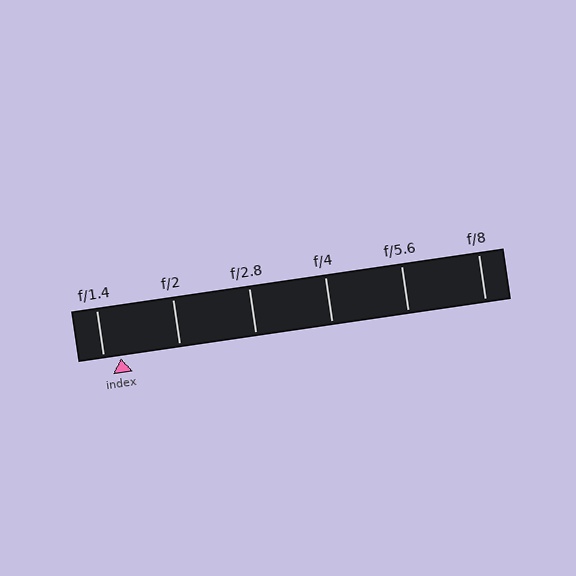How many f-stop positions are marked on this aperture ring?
There are 6 f-stop positions marked.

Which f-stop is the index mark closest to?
The index mark is closest to f/1.4.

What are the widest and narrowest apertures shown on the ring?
The widest aperture shown is f/1.4 and the narrowest is f/8.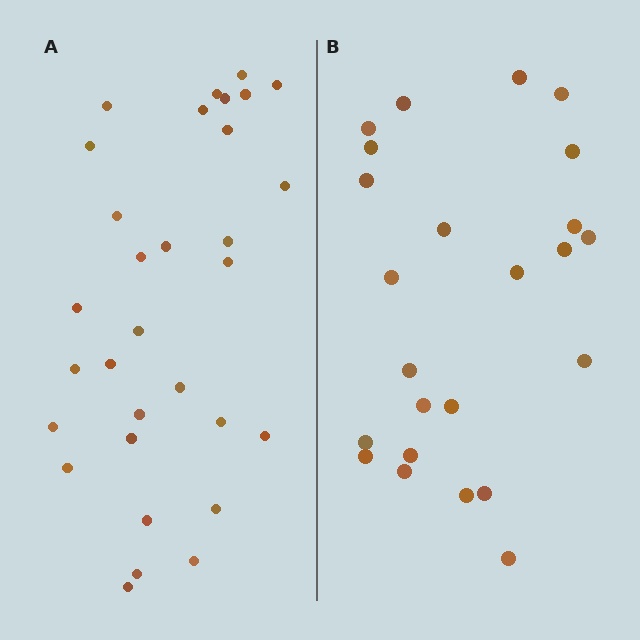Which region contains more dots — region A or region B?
Region A (the left region) has more dots.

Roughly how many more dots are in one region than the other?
Region A has roughly 8 or so more dots than region B.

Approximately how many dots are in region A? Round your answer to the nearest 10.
About 30 dots. (The exact count is 31, which rounds to 30.)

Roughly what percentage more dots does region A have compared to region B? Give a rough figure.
About 30% more.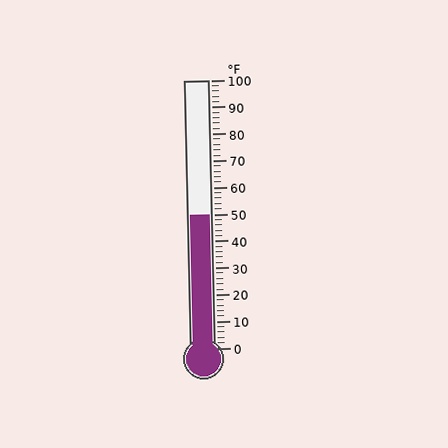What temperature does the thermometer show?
The thermometer shows approximately 50°F.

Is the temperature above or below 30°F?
The temperature is above 30°F.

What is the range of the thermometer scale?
The thermometer scale ranges from 0°F to 100°F.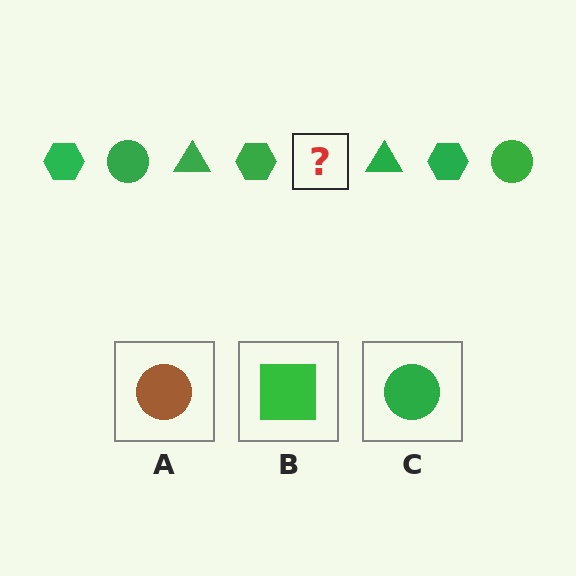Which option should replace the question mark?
Option C.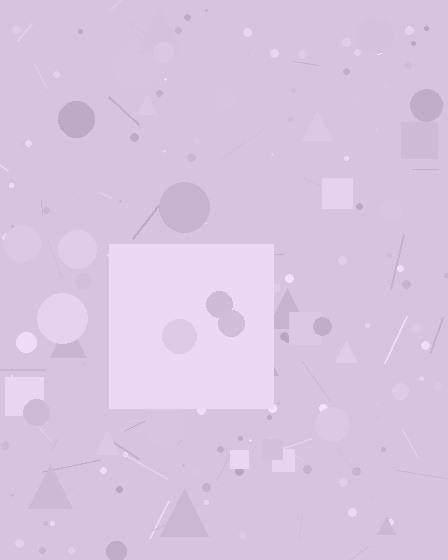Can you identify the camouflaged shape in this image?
The camouflaged shape is a square.